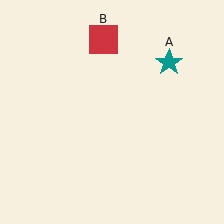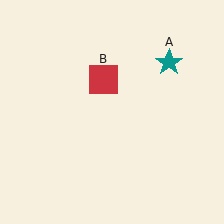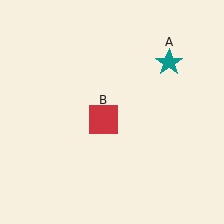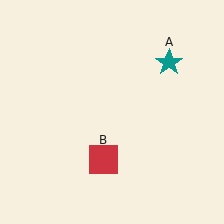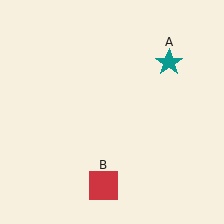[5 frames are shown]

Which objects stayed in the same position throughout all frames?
Teal star (object A) remained stationary.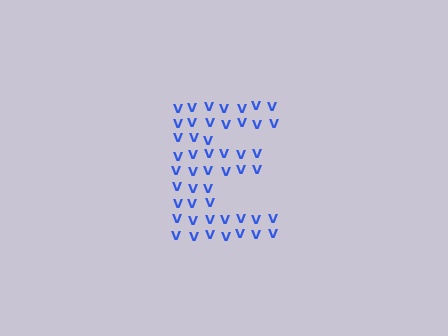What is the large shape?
The large shape is the letter E.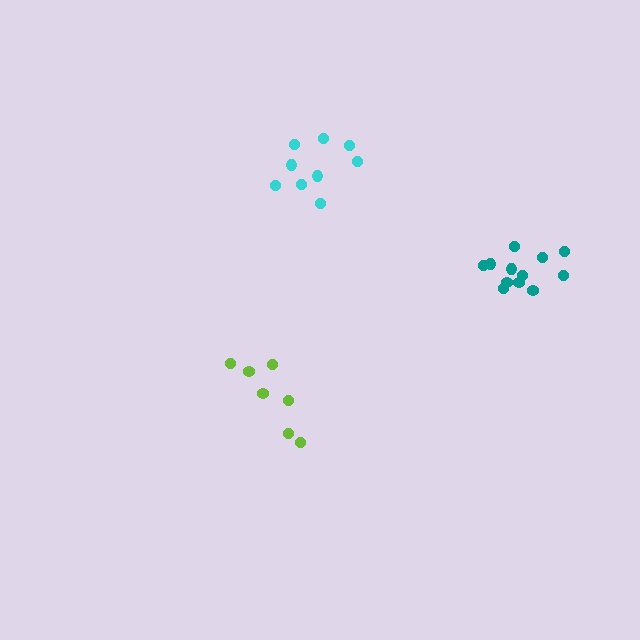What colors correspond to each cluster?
The clusters are colored: cyan, teal, lime.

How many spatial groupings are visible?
There are 3 spatial groupings.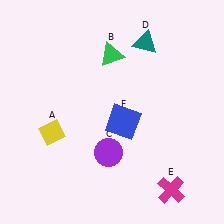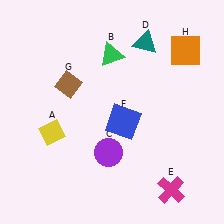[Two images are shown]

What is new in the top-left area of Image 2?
A brown diamond (G) was added in the top-left area of Image 2.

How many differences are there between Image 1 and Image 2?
There are 2 differences between the two images.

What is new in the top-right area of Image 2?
An orange square (H) was added in the top-right area of Image 2.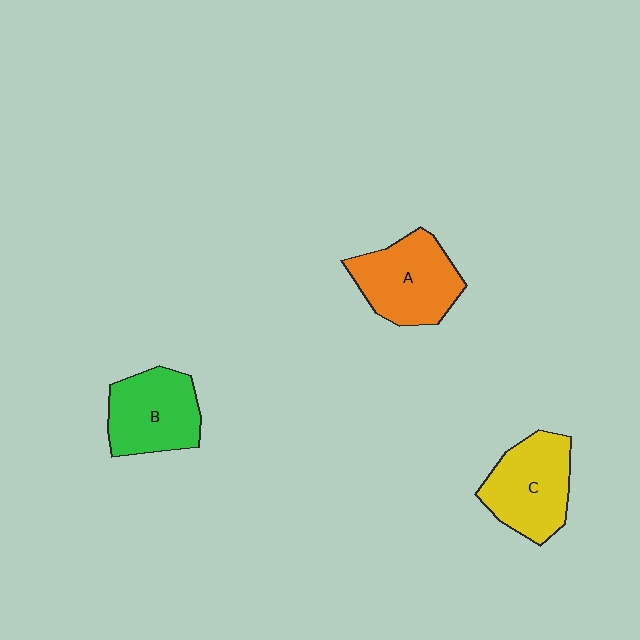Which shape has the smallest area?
Shape B (green).